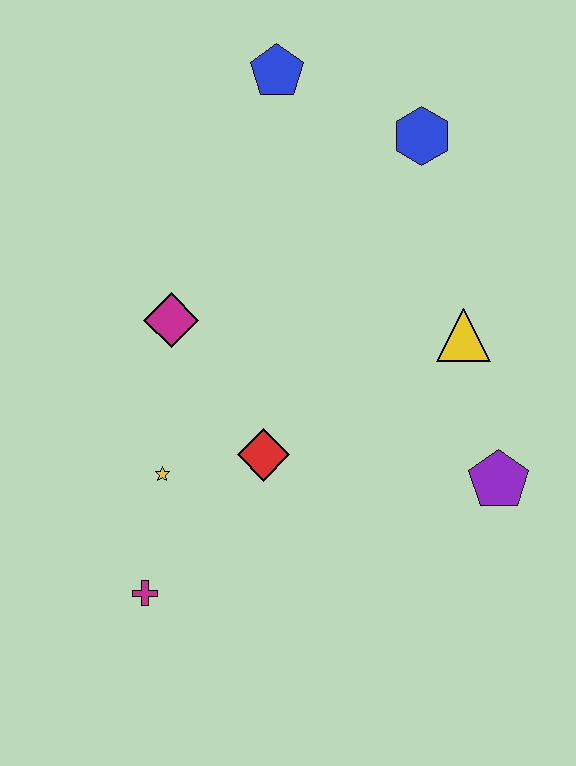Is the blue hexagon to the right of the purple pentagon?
No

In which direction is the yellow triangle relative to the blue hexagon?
The yellow triangle is below the blue hexagon.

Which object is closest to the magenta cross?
The yellow star is closest to the magenta cross.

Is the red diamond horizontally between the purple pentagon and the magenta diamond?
Yes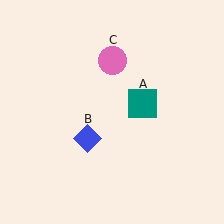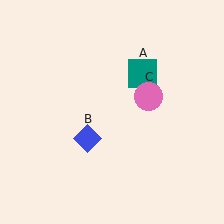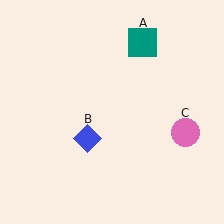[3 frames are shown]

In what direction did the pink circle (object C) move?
The pink circle (object C) moved down and to the right.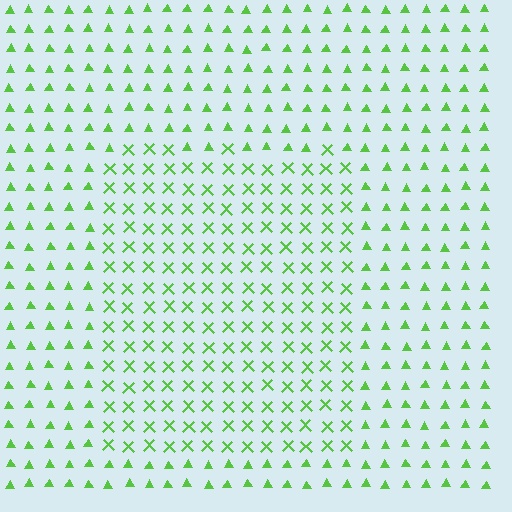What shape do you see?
I see a rectangle.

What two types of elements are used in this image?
The image uses X marks inside the rectangle region and triangles outside it.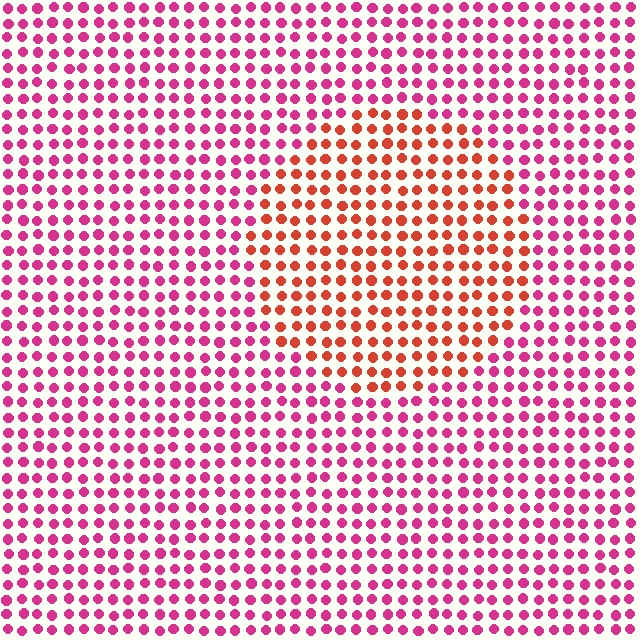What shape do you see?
I see a circle.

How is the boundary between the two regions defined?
The boundary is defined purely by a slight shift in hue (about 39 degrees). Spacing, size, and orientation are identical on both sides.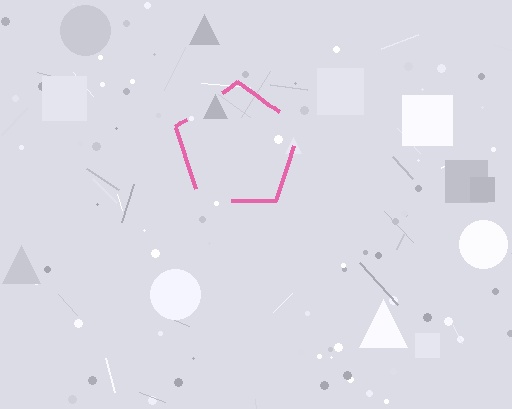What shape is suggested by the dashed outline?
The dashed outline suggests a pentagon.